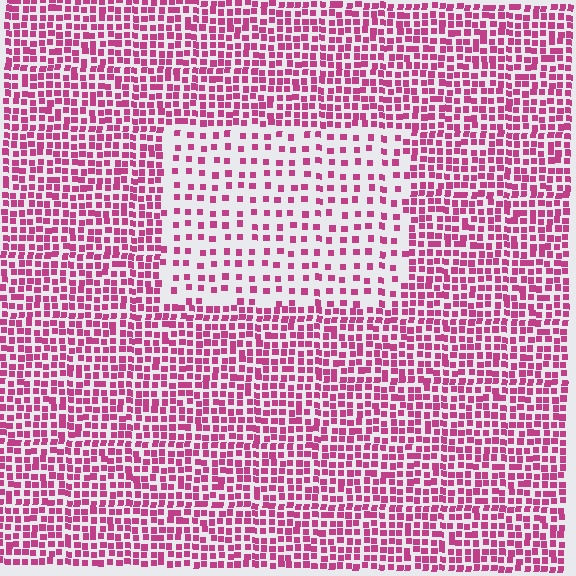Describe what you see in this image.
The image contains small magenta elements arranged at two different densities. A rectangle-shaped region is visible where the elements are less densely packed than the surrounding area.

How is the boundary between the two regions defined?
The boundary is defined by a change in element density (approximately 2.3x ratio). All elements are the same color, size, and shape.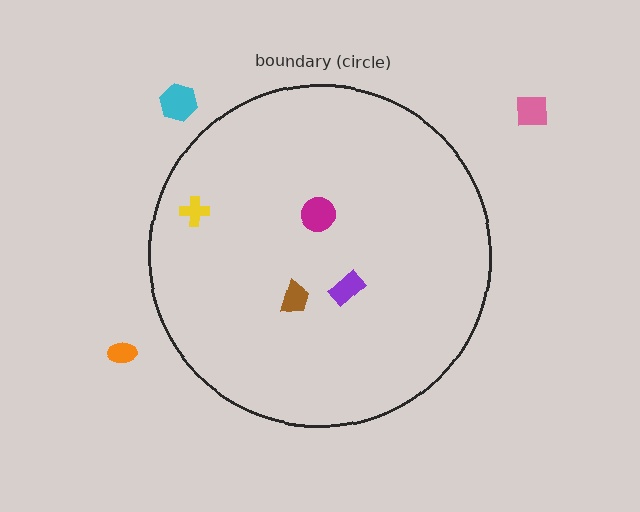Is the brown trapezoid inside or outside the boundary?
Inside.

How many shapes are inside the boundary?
4 inside, 3 outside.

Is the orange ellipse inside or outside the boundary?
Outside.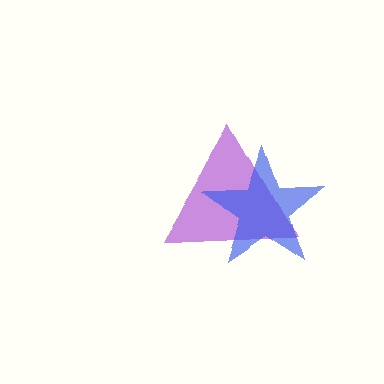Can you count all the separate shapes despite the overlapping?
Yes, there are 2 separate shapes.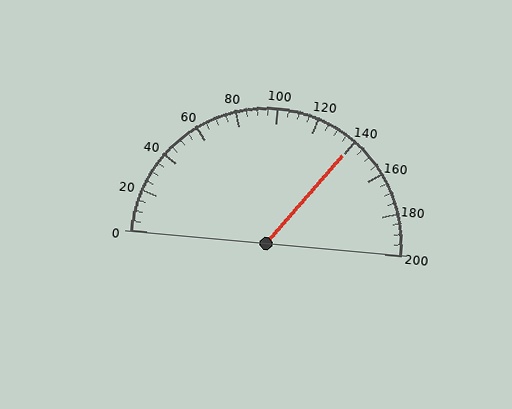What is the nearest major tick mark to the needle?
The nearest major tick mark is 140.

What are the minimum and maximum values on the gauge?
The gauge ranges from 0 to 200.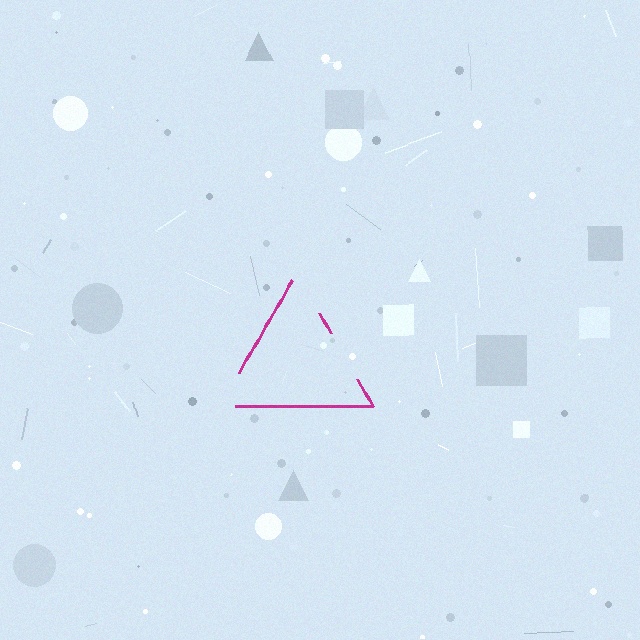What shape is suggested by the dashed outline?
The dashed outline suggests a triangle.